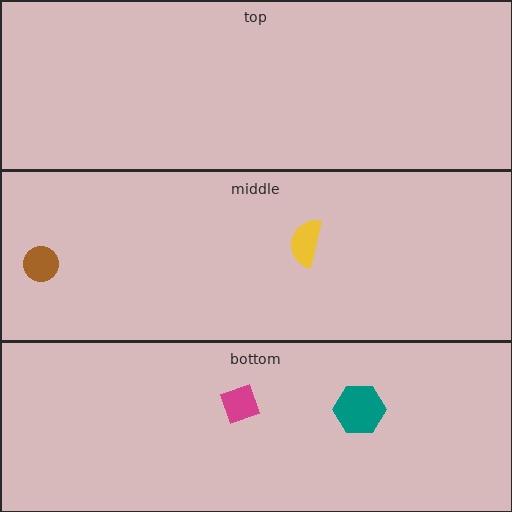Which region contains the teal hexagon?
The bottom region.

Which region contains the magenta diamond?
The bottom region.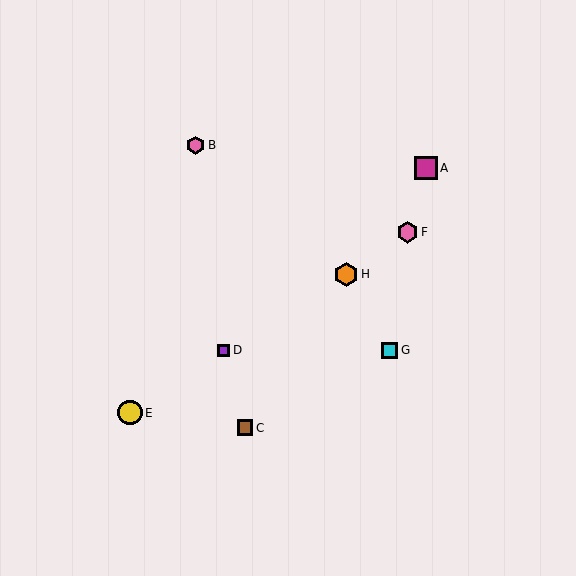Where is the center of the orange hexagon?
The center of the orange hexagon is at (346, 274).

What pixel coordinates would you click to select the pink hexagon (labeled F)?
Click at (408, 232) to select the pink hexagon F.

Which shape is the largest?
The orange hexagon (labeled H) is the largest.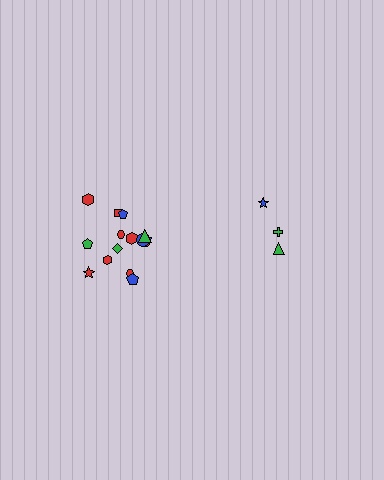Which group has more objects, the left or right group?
The left group.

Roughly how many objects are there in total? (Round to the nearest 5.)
Roughly 20 objects in total.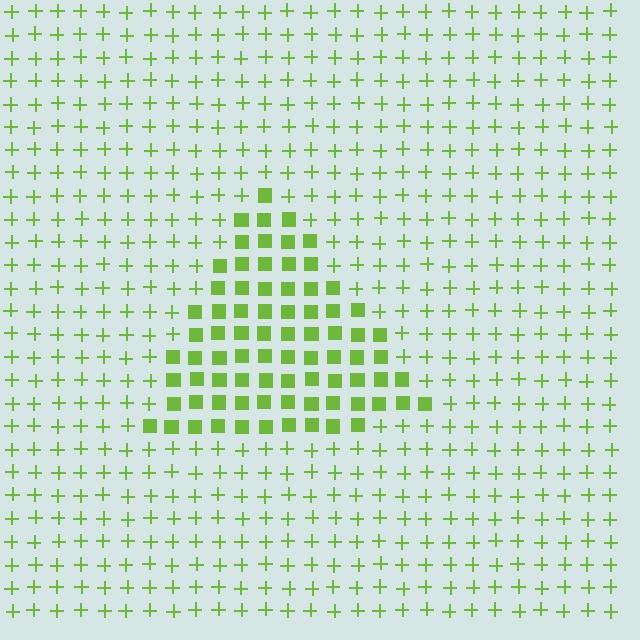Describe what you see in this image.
The image is filled with small lime elements arranged in a uniform grid. A triangle-shaped region contains squares, while the surrounding area contains plus signs. The boundary is defined purely by the change in element shape.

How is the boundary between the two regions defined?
The boundary is defined by a change in element shape: squares inside vs. plus signs outside. All elements share the same color and spacing.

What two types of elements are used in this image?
The image uses squares inside the triangle region and plus signs outside it.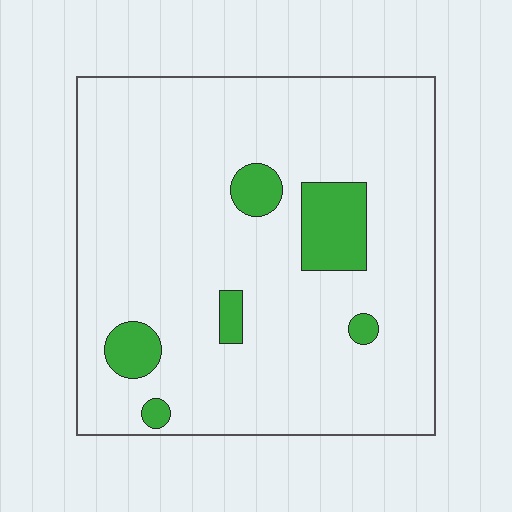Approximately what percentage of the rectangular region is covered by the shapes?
Approximately 10%.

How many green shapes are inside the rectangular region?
6.